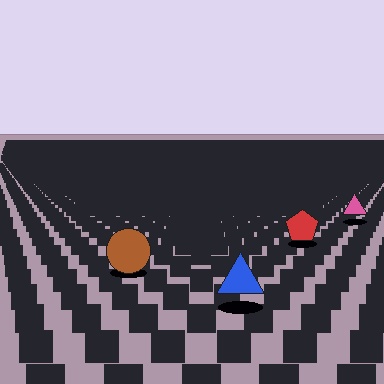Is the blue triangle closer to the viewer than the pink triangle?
Yes. The blue triangle is closer — you can tell from the texture gradient: the ground texture is coarser near it.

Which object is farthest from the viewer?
The pink triangle is farthest from the viewer. It appears smaller and the ground texture around it is denser.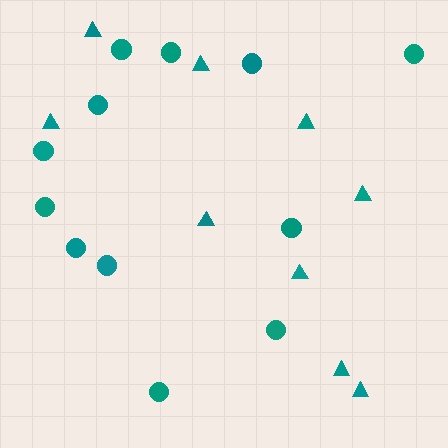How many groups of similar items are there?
There are 2 groups: one group of circles (12) and one group of triangles (9).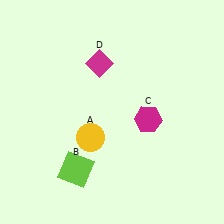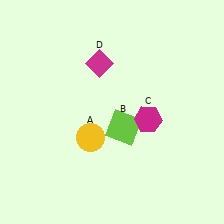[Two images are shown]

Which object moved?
The lime square (B) moved right.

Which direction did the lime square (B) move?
The lime square (B) moved right.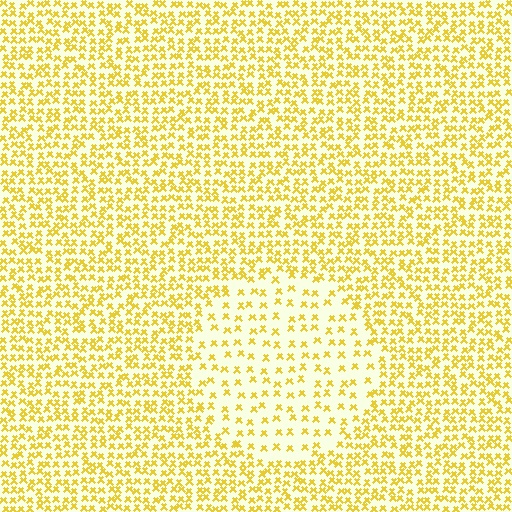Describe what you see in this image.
The image contains small yellow elements arranged at two different densities. A circle-shaped region is visible where the elements are less densely packed than the surrounding area.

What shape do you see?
I see a circle.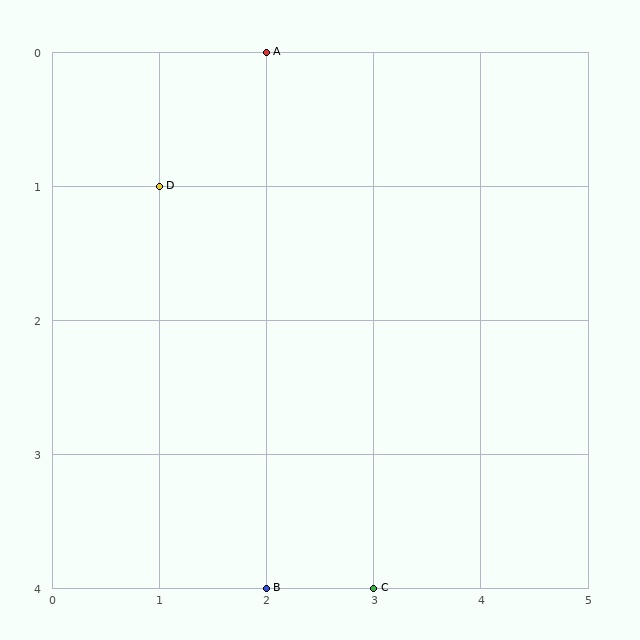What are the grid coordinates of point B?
Point B is at grid coordinates (2, 4).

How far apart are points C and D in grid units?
Points C and D are 2 columns and 3 rows apart (about 3.6 grid units diagonally).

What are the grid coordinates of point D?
Point D is at grid coordinates (1, 1).